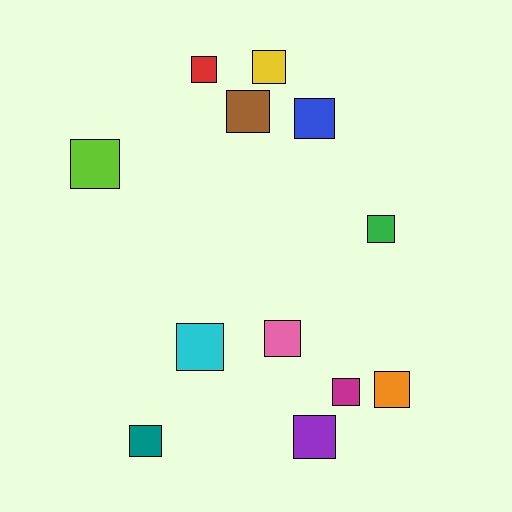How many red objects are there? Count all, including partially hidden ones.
There is 1 red object.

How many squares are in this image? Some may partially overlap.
There are 12 squares.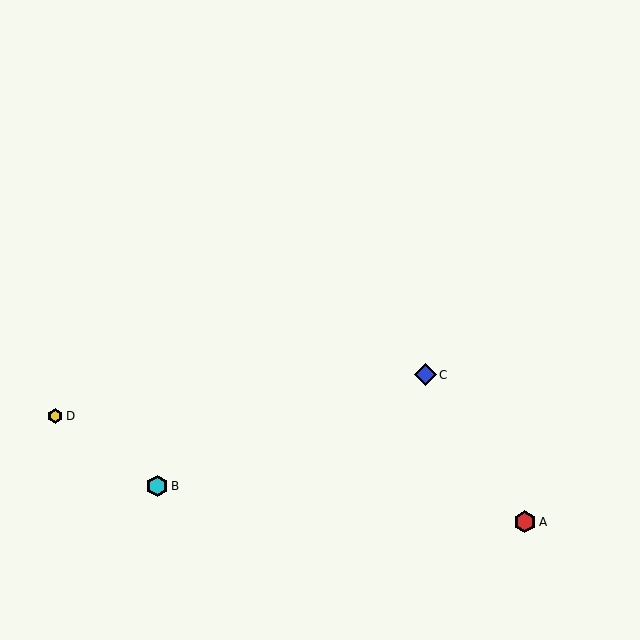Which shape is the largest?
The red hexagon (labeled A) is the largest.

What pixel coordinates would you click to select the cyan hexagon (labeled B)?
Click at (157, 486) to select the cyan hexagon B.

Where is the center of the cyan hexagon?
The center of the cyan hexagon is at (157, 486).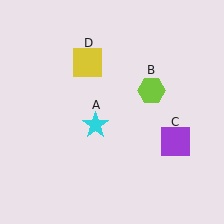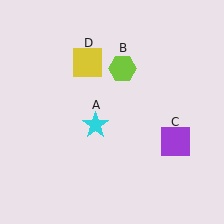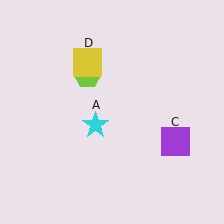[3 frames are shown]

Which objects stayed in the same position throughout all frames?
Cyan star (object A) and purple square (object C) and yellow square (object D) remained stationary.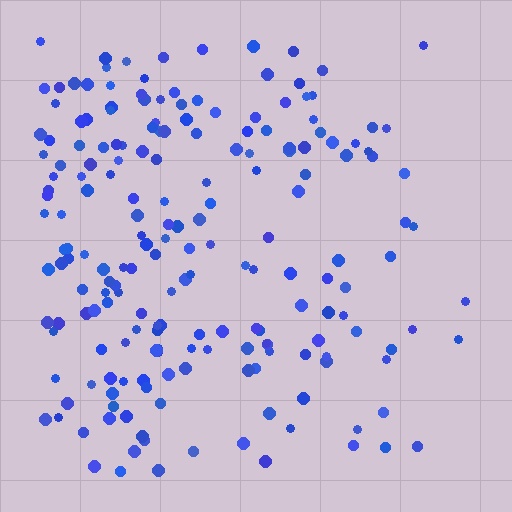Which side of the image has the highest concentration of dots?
The left.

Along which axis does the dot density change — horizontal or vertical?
Horizontal.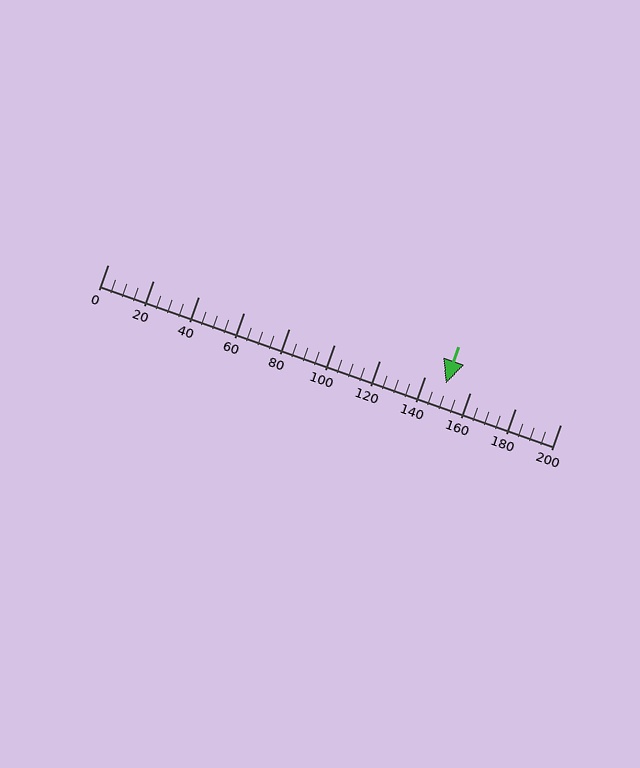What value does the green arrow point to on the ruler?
The green arrow points to approximately 150.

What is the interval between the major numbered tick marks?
The major tick marks are spaced 20 units apart.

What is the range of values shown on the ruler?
The ruler shows values from 0 to 200.